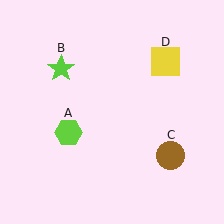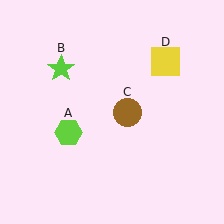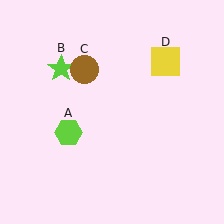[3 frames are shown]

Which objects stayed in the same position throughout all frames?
Lime hexagon (object A) and lime star (object B) and yellow square (object D) remained stationary.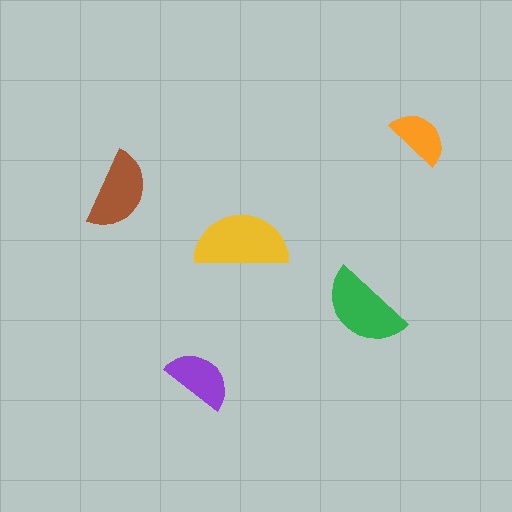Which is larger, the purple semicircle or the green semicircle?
The green one.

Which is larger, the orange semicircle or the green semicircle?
The green one.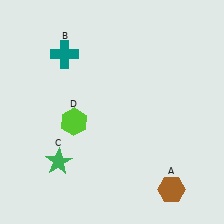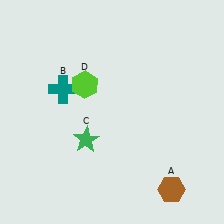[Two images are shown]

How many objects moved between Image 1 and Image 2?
3 objects moved between the two images.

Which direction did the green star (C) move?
The green star (C) moved right.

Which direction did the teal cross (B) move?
The teal cross (B) moved down.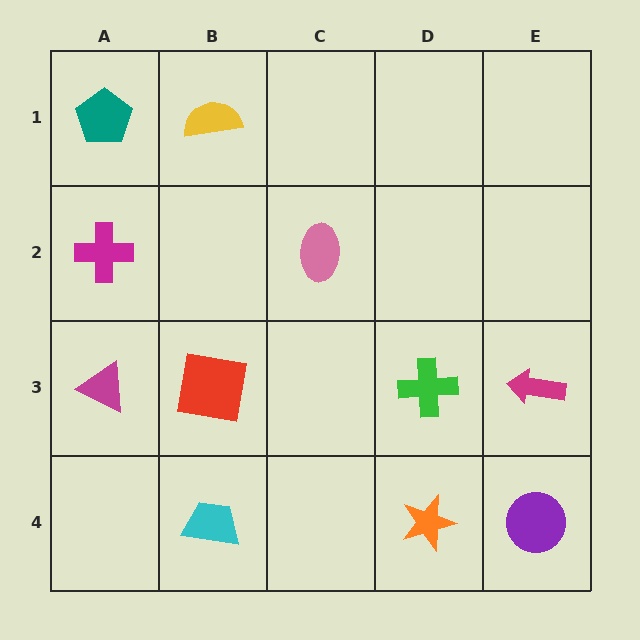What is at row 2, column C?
A pink ellipse.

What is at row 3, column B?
A red square.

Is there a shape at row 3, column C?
No, that cell is empty.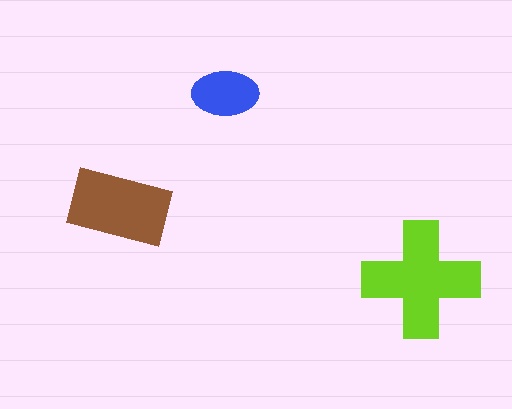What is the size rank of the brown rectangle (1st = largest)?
2nd.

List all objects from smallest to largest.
The blue ellipse, the brown rectangle, the lime cross.